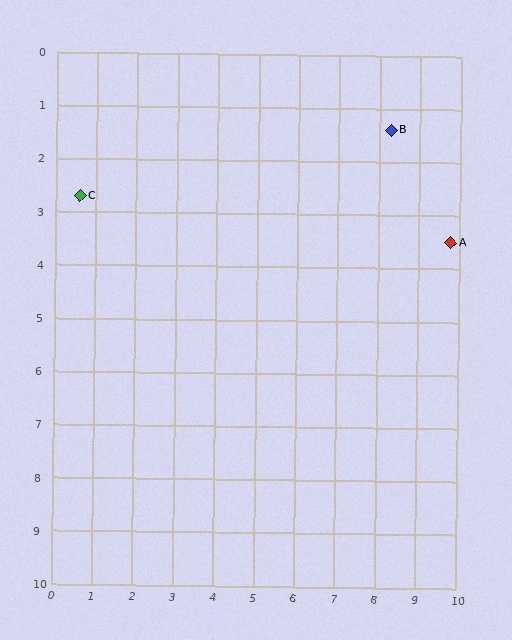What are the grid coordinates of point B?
Point B is at approximately (8.3, 1.4).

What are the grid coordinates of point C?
Point C is at approximately (0.6, 2.7).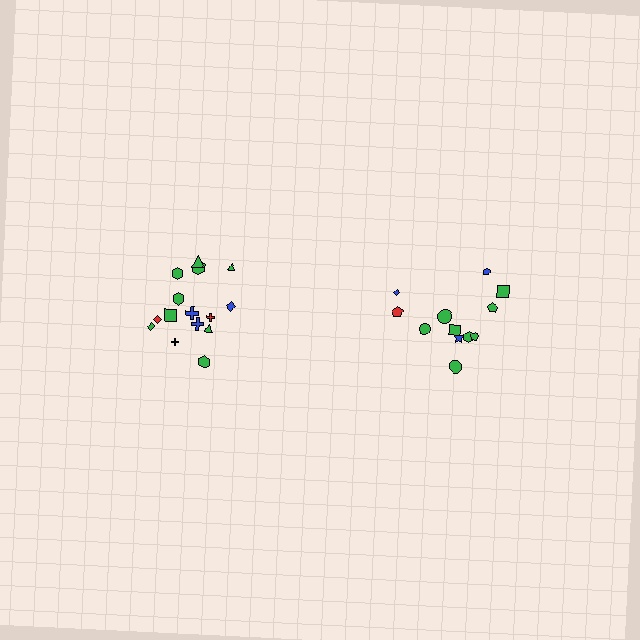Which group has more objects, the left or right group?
The left group.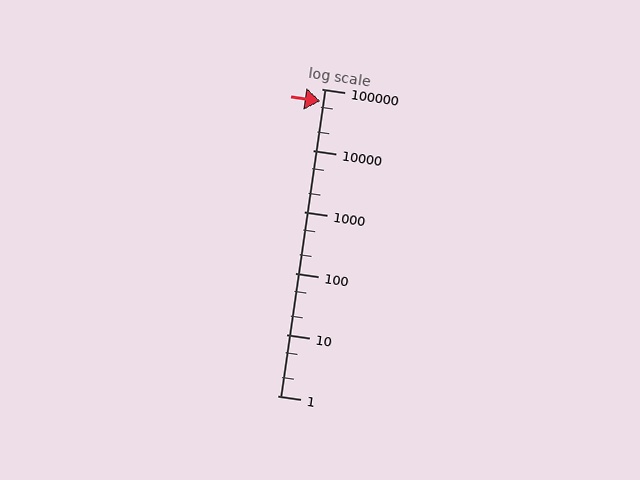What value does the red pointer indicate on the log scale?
The pointer indicates approximately 62000.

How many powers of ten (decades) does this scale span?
The scale spans 5 decades, from 1 to 100000.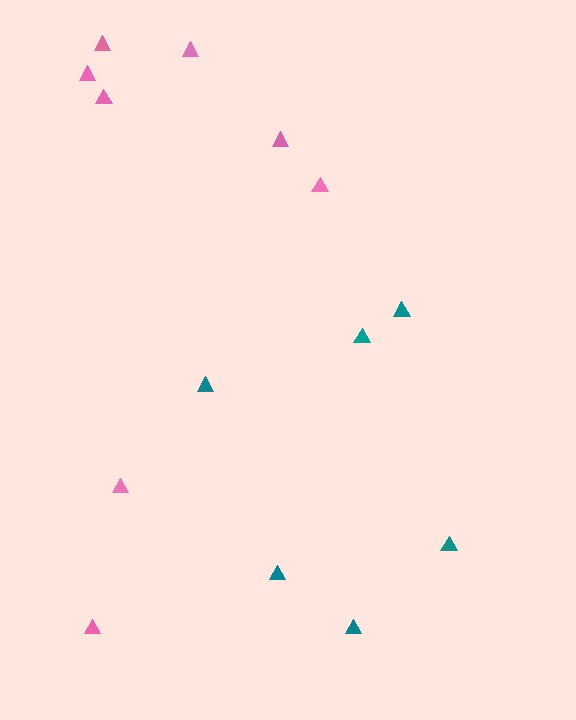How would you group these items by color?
There are 2 groups: one group of pink triangles (8) and one group of teal triangles (6).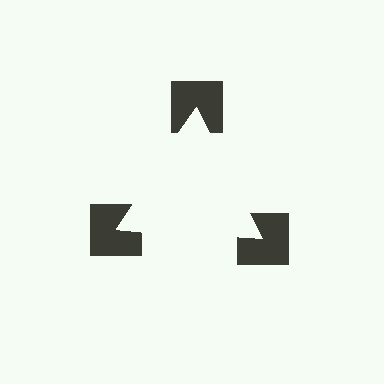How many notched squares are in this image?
There are 3 — one at each vertex of the illusory triangle.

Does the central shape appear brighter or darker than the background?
It typically appears slightly brighter than the background, even though no actual brightness change is drawn.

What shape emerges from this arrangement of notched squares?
An illusory triangle — its edges are inferred from the aligned wedge cuts in the notched squares, not physically drawn.